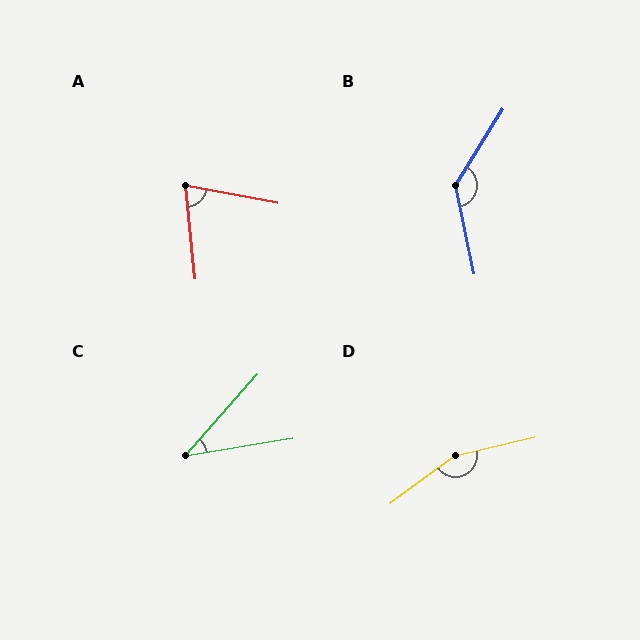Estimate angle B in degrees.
Approximately 136 degrees.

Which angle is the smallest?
C, at approximately 39 degrees.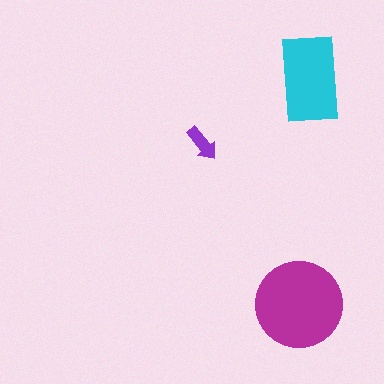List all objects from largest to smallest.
The magenta circle, the cyan rectangle, the purple arrow.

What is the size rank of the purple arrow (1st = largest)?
3rd.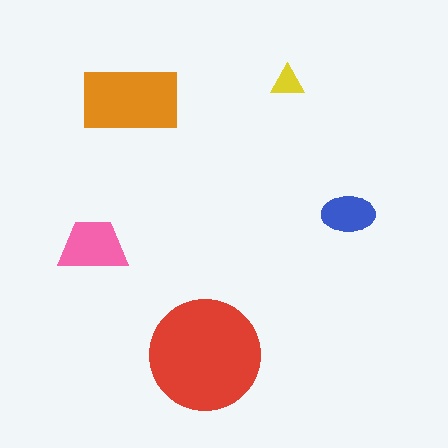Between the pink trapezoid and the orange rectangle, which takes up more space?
The orange rectangle.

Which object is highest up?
The yellow triangle is topmost.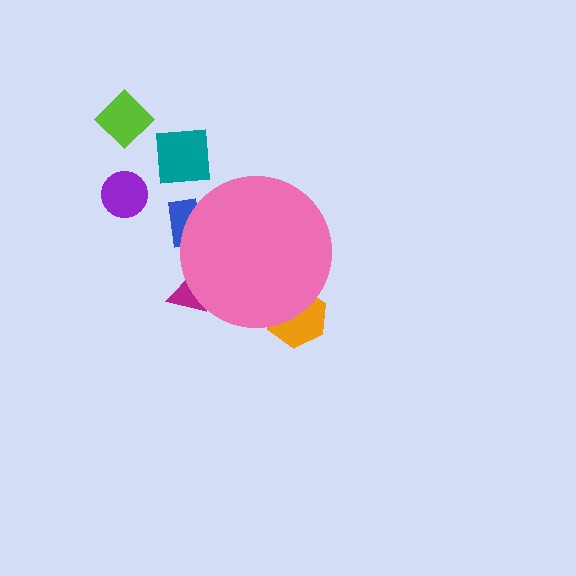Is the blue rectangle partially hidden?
Yes, the blue rectangle is partially hidden behind the pink circle.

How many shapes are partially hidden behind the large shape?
3 shapes are partially hidden.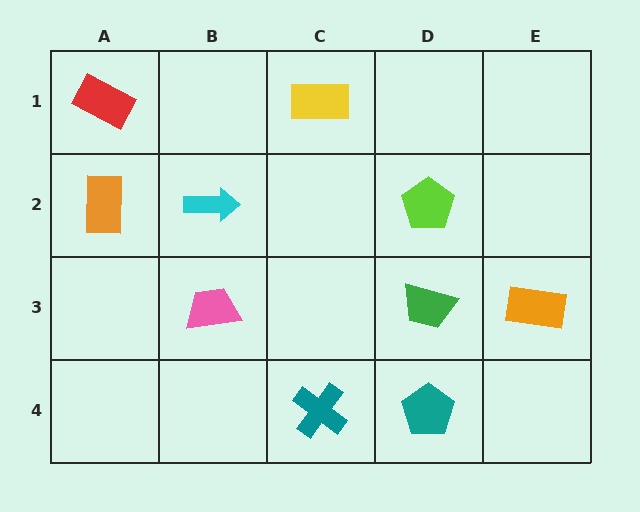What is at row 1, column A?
A red rectangle.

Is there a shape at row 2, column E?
No, that cell is empty.